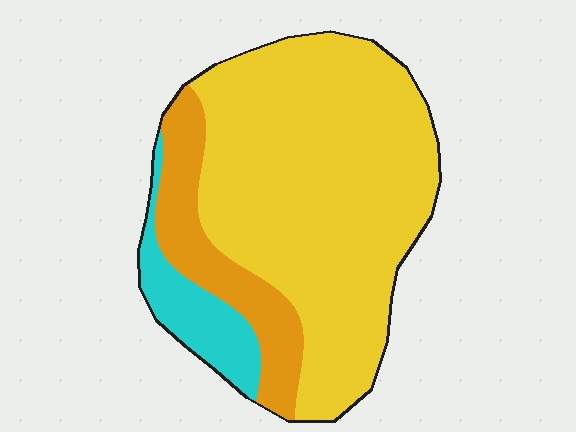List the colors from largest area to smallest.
From largest to smallest: yellow, orange, cyan.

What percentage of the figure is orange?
Orange covers 18% of the figure.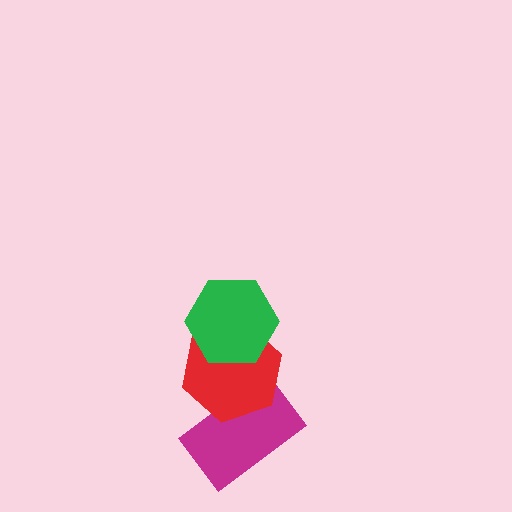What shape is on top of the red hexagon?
The green hexagon is on top of the red hexagon.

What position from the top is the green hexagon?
The green hexagon is 1st from the top.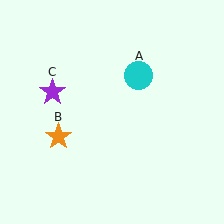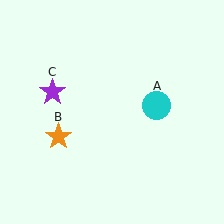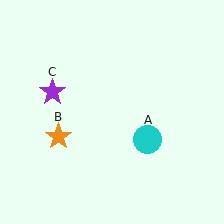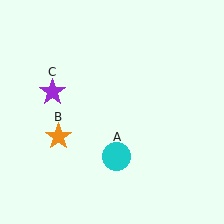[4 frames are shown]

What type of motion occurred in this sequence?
The cyan circle (object A) rotated clockwise around the center of the scene.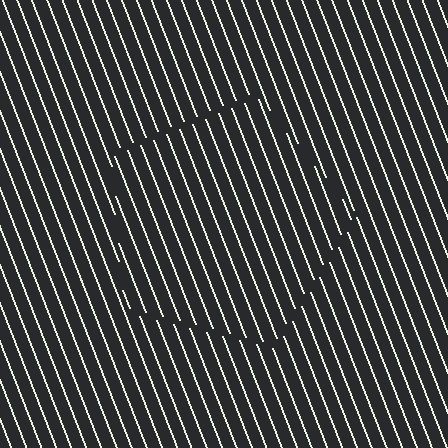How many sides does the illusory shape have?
5 sides — the line-ends trace a pentagon.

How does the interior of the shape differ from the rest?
The interior of the shape contains the same grating, shifted by half a period — the contour is defined by the phase discontinuity where line-ends from the inner and outer gratings abut.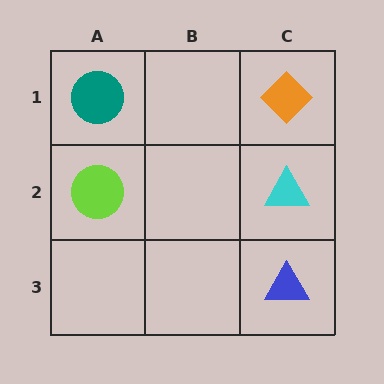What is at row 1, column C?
An orange diamond.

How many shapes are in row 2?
2 shapes.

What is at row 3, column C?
A blue triangle.